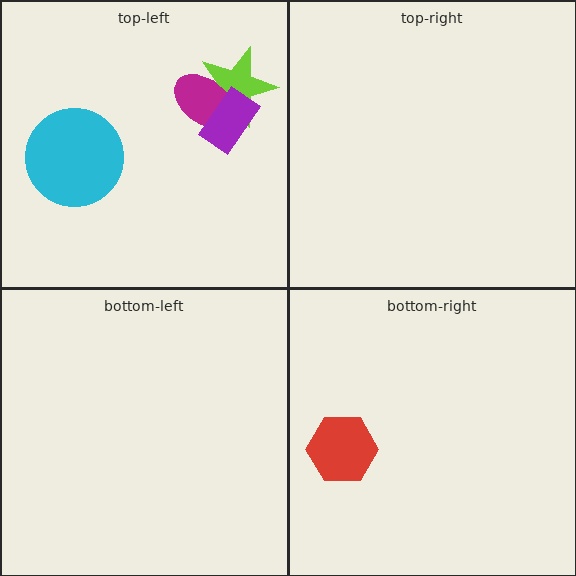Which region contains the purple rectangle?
The top-left region.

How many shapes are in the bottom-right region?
1.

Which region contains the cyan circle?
The top-left region.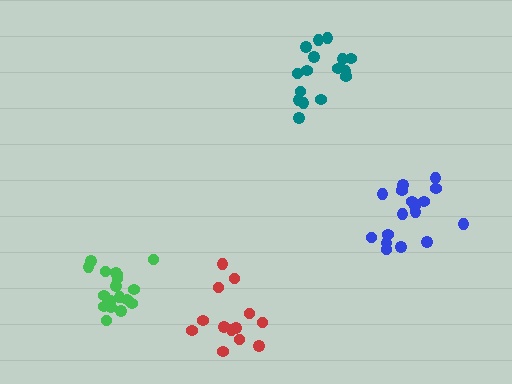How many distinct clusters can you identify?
There are 4 distinct clusters.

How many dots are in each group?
Group 1: 13 dots, Group 2: 18 dots, Group 3: 17 dots, Group 4: 16 dots (64 total).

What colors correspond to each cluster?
The clusters are colored: red, green, blue, teal.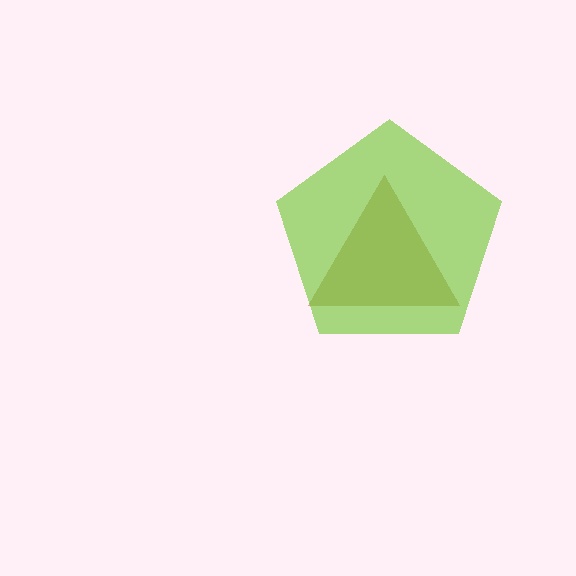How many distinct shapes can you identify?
There are 2 distinct shapes: a brown triangle, a lime pentagon.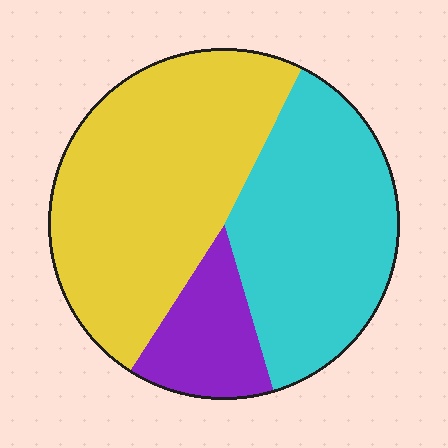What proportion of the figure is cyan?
Cyan takes up about three eighths (3/8) of the figure.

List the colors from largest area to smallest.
From largest to smallest: yellow, cyan, purple.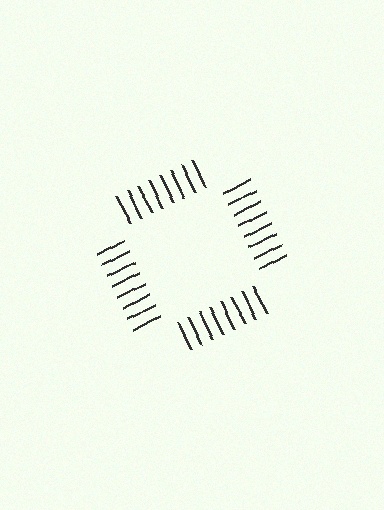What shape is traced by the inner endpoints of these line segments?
An illusory square — the line segments terminate on its edges but no continuous stroke is drawn.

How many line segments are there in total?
32 — 8 along each of the 4 edges.